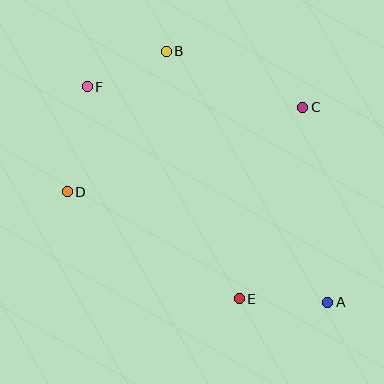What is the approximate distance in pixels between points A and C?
The distance between A and C is approximately 197 pixels.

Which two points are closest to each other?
Points B and F are closest to each other.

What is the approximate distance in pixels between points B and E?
The distance between B and E is approximately 258 pixels.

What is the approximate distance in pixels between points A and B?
The distance between A and B is approximately 299 pixels.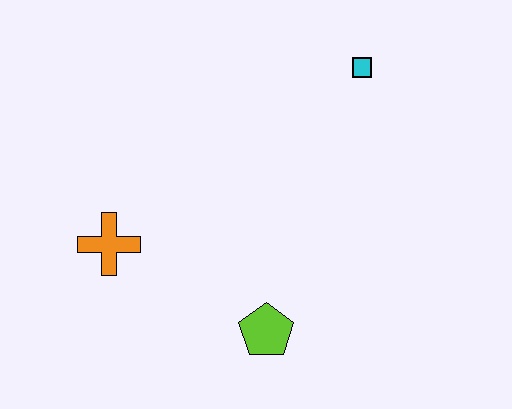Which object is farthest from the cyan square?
The orange cross is farthest from the cyan square.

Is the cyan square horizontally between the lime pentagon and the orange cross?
No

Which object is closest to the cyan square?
The lime pentagon is closest to the cyan square.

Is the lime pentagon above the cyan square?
No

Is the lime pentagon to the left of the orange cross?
No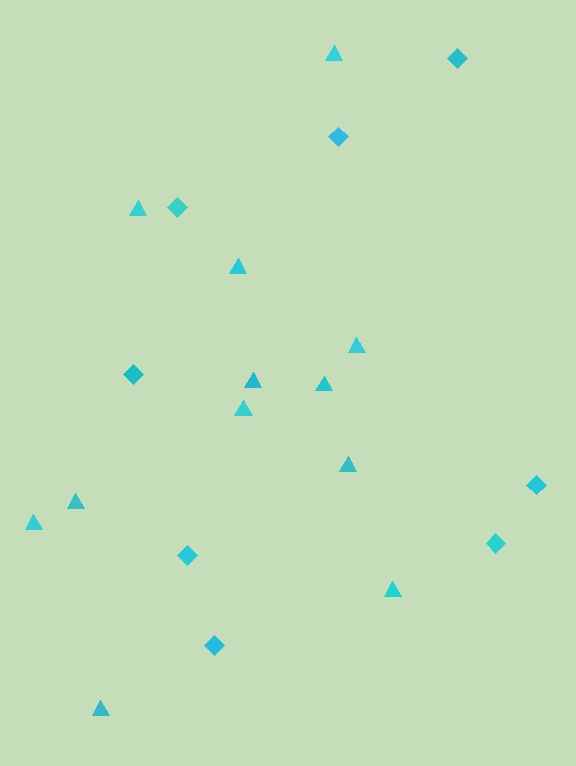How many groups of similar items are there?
There are 2 groups: one group of triangles (12) and one group of diamonds (8).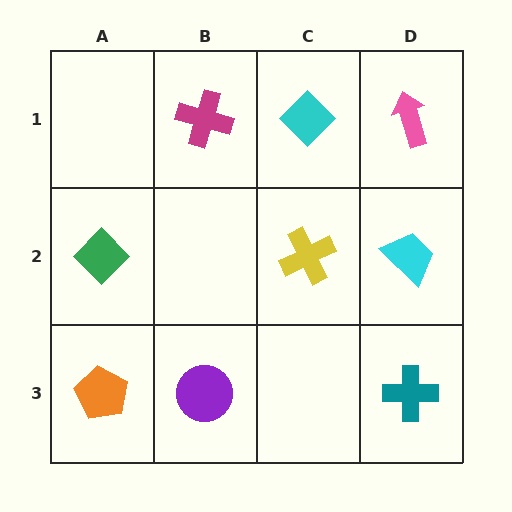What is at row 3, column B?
A purple circle.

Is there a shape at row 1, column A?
No, that cell is empty.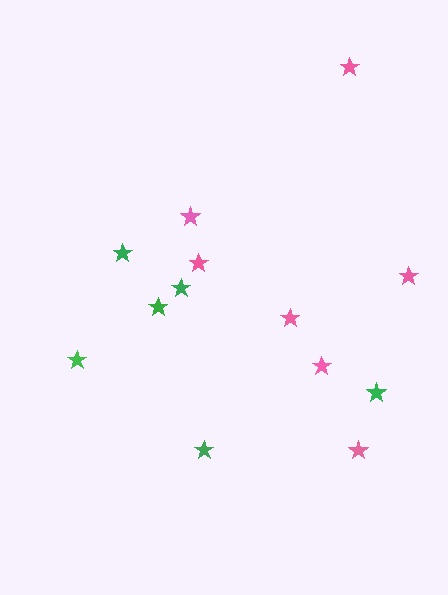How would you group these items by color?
There are 2 groups: one group of green stars (6) and one group of pink stars (7).